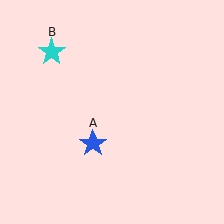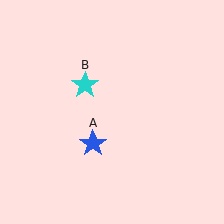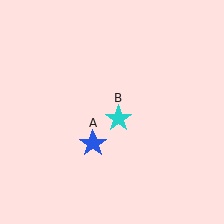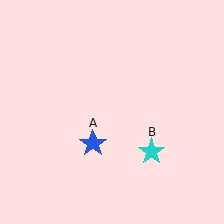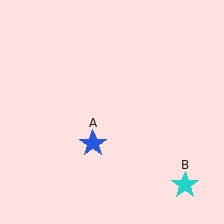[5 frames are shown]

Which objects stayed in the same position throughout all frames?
Blue star (object A) remained stationary.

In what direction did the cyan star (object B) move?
The cyan star (object B) moved down and to the right.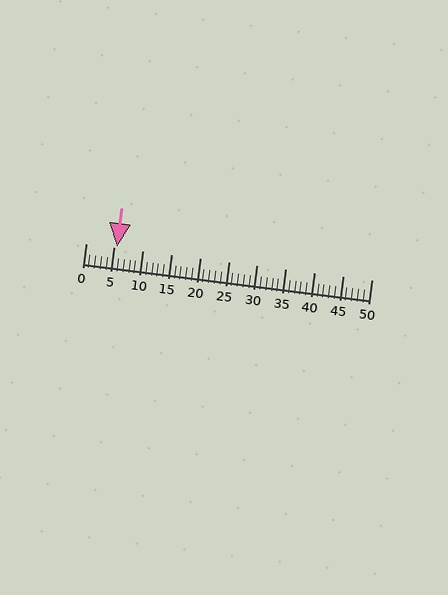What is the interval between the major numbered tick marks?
The major tick marks are spaced 5 units apart.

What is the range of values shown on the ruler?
The ruler shows values from 0 to 50.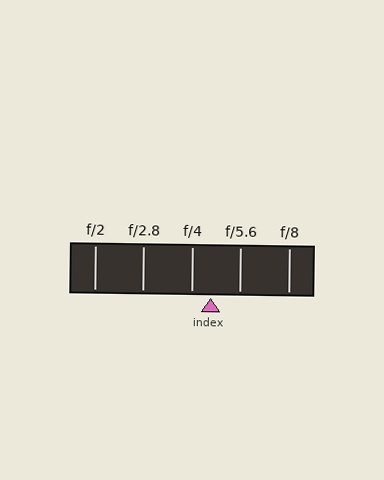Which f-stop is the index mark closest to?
The index mark is closest to f/4.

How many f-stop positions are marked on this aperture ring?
There are 5 f-stop positions marked.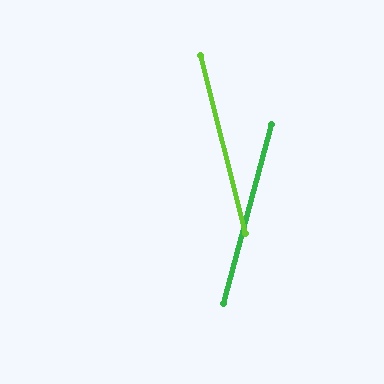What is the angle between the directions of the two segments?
Approximately 29 degrees.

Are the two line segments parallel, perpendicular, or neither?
Neither parallel nor perpendicular — they differ by about 29°.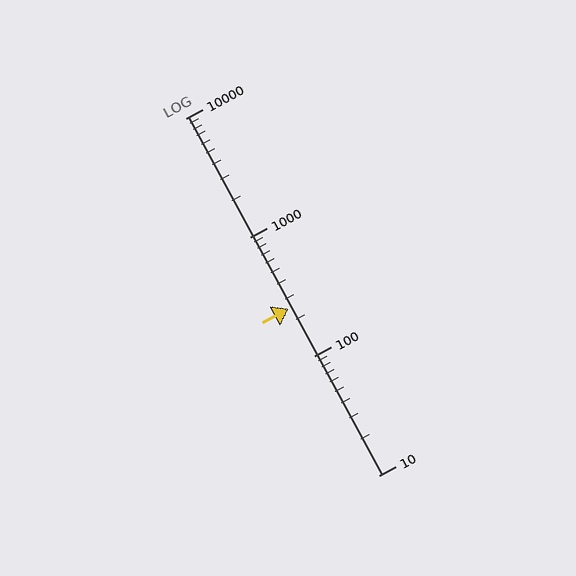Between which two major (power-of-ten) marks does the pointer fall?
The pointer is between 100 and 1000.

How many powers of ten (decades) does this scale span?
The scale spans 3 decades, from 10 to 10000.